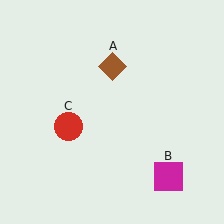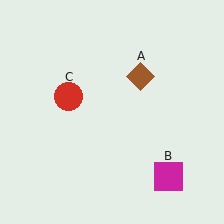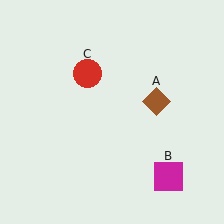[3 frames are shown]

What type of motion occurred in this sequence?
The brown diamond (object A), red circle (object C) rotated clockwise around the center of the scene.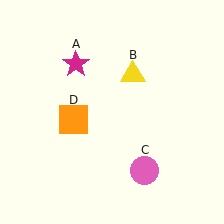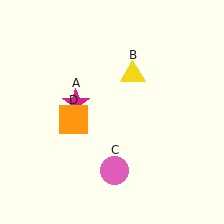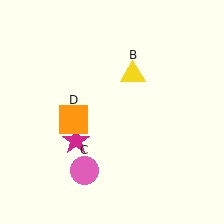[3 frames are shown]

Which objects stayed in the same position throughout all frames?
Yellow triangle (object B) and orange square (object D) remained stationary.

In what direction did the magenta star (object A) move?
The magenta star (object A) moved down.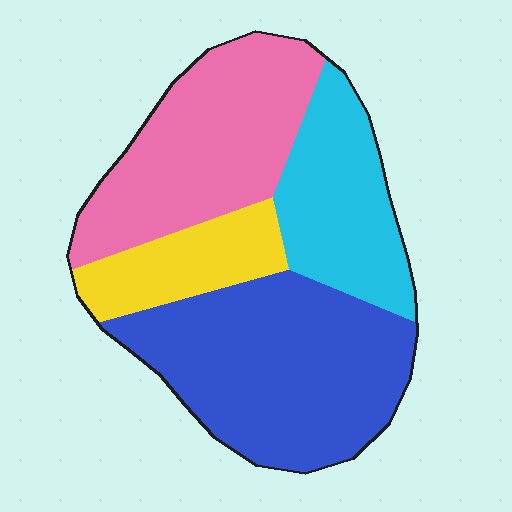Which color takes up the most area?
Blue, at roughly 40%.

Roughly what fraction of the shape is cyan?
Cyan covers about 20% of the shape.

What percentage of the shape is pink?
Pink takes up between a sixth and a third of the shape.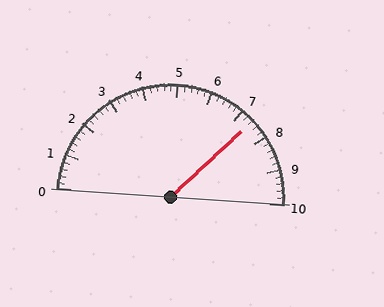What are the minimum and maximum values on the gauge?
The gauge ranges from 0 to 10.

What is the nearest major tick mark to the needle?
The nearest major tick mark is 7.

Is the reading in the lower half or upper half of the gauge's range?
The reading is in the upper half of the range (0 to 10).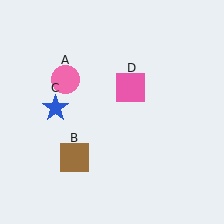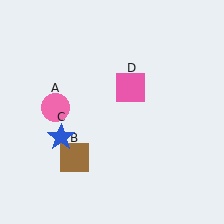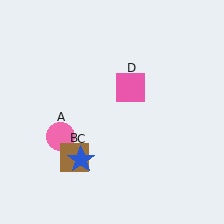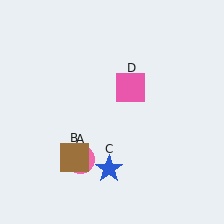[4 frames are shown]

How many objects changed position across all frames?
2 objects changed position: pink circle (object A), blue star (object C).